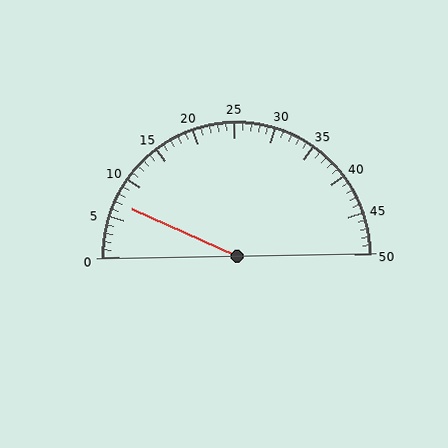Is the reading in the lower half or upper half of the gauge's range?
The reading is in the lower half of the range (0 to 50).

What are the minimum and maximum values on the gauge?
The gauge ranges from 0 to 50.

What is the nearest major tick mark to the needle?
The nearest major tick mark is 5.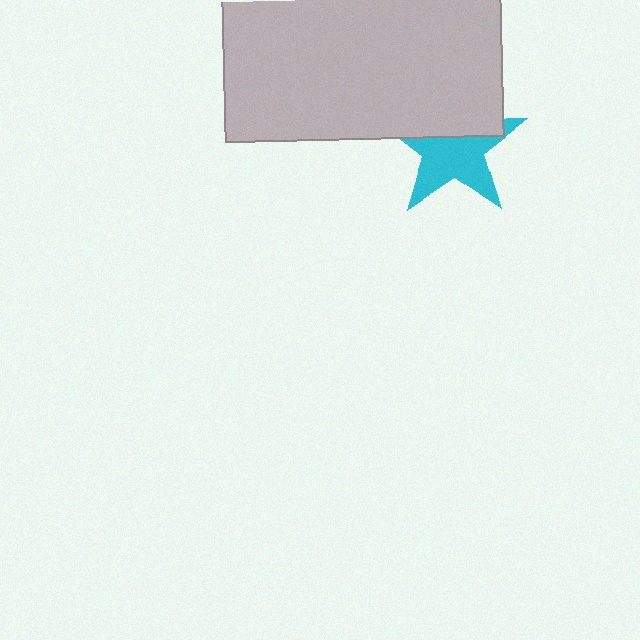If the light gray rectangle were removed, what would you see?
You would see the complete cyan star.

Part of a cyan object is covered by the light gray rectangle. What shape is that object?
It is a star.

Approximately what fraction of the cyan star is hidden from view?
Roughly 42% of the cyan star is hidden behind the light gray rectangle.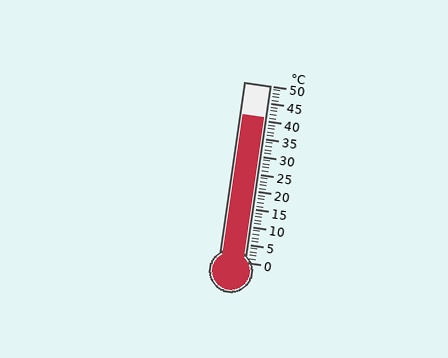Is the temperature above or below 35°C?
The temperature is above 35°C.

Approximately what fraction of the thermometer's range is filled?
The thermometer is filled to approximately 80% of its range.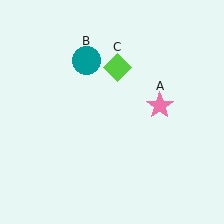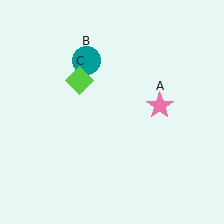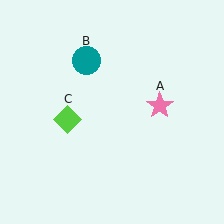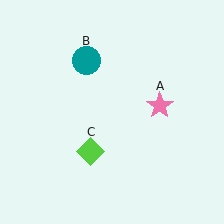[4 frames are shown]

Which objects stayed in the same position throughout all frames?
Pink star (object A) and teal circle (object B) remained stationary.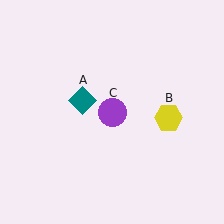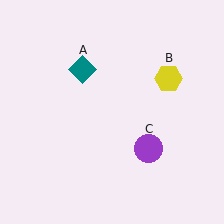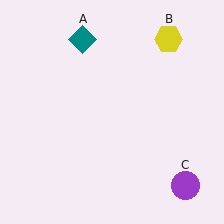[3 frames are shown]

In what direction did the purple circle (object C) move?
The purple circle (object C) moved down and to the right.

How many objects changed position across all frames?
3 objects changed position: teal diamond (object A), yellow hexagon (object B), purple circle (object C).